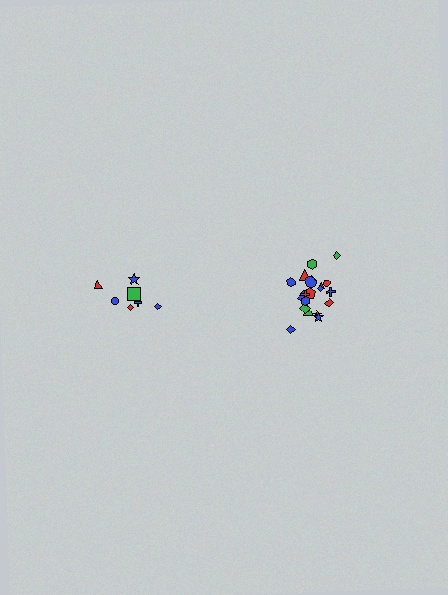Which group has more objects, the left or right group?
The right group.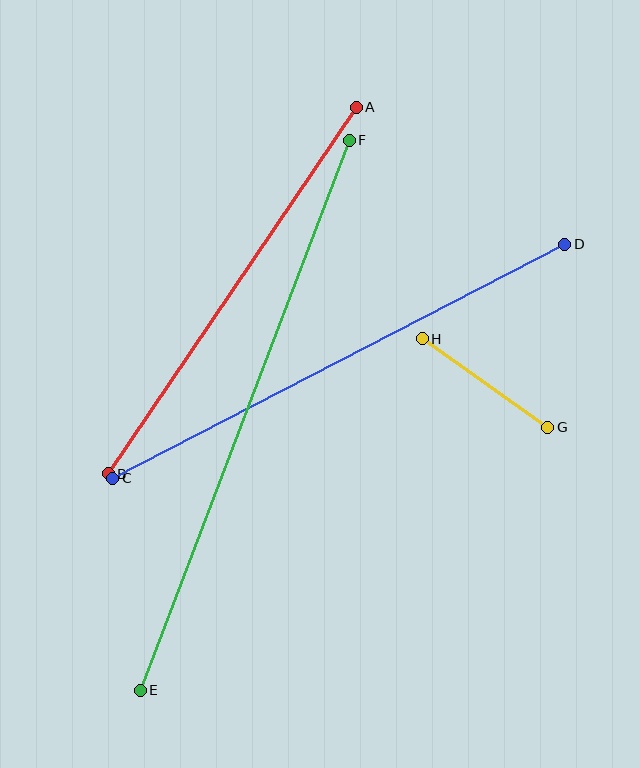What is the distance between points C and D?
The distance is approximately 509 pixels.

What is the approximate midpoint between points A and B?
The midpoint is at approximately (232, 291) pixels.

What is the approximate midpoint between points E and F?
The midpoint is at approximately (245, 415) pixels.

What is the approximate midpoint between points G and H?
The midpoint is at approximately (485, 383) pixels.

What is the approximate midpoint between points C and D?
The midpoint is at approximately (339, 361) pixels.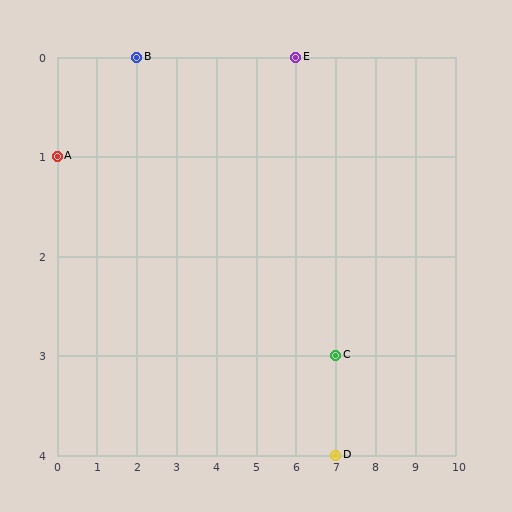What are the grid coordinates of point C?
Point C is at grid coordinates (7, 3).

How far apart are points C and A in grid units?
Points C and A are 7 columns and 2 rows apart (about 7.3 grid units diagonally).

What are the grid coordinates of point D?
Point D is at grid coordinates (7, 4).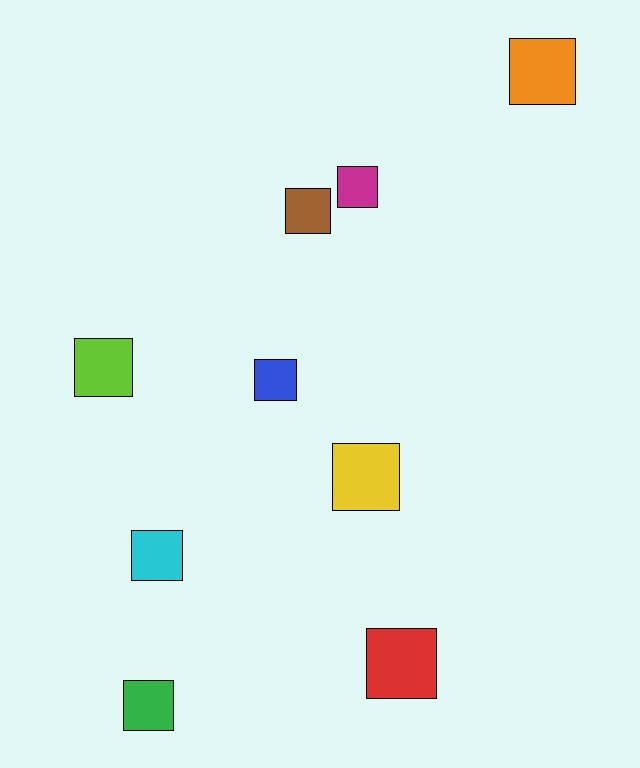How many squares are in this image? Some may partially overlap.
There are 9 squares.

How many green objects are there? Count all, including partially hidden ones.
There is 1 green object.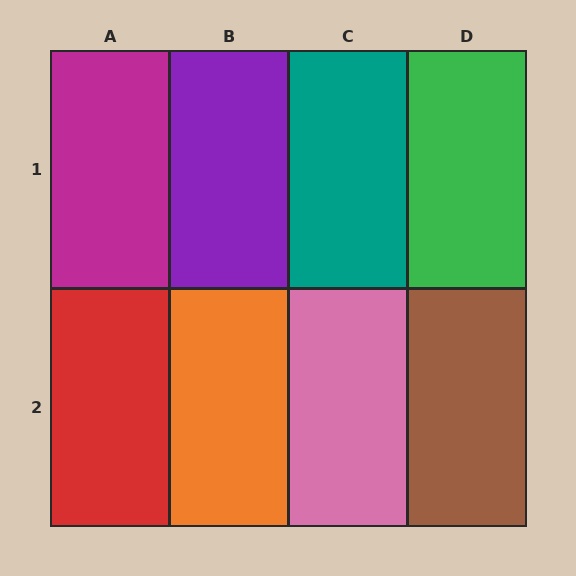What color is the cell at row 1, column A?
Magenta.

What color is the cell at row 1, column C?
Teal.